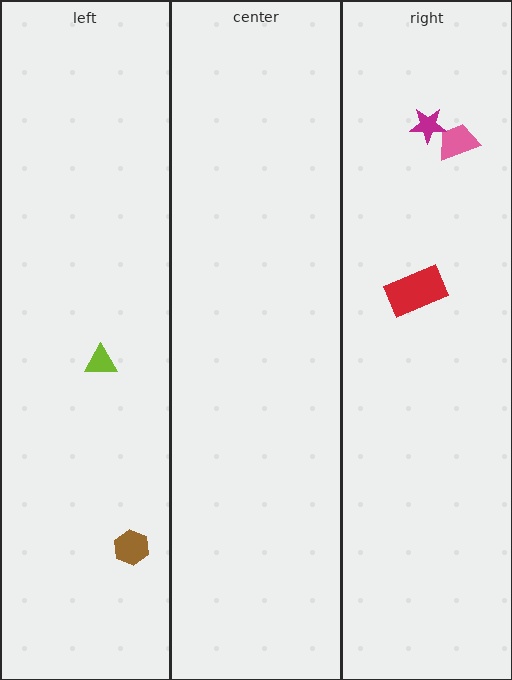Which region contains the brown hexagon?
The left region.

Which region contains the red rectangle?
The right region.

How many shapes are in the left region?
2.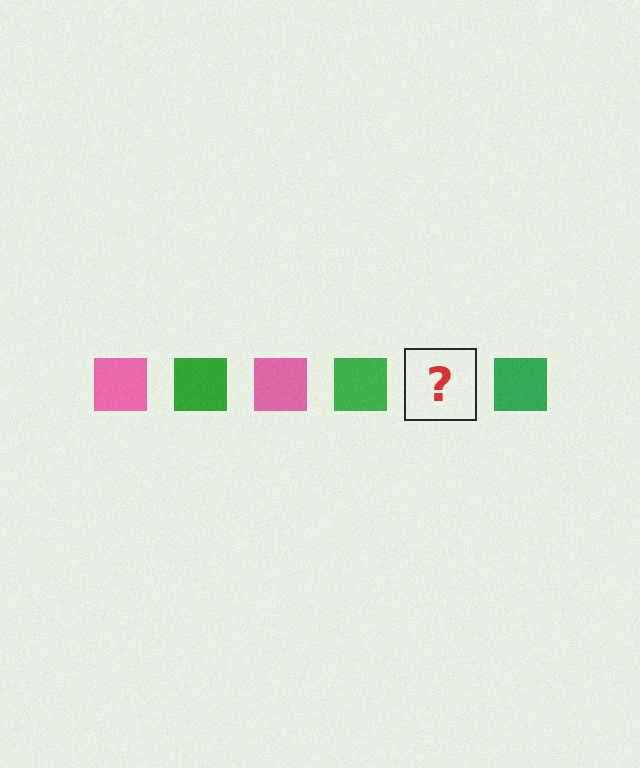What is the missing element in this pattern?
The missing element is a pink square.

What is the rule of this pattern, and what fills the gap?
The rule is that the pattern cycles through pink, green squares. The gap should be filled with a pink square.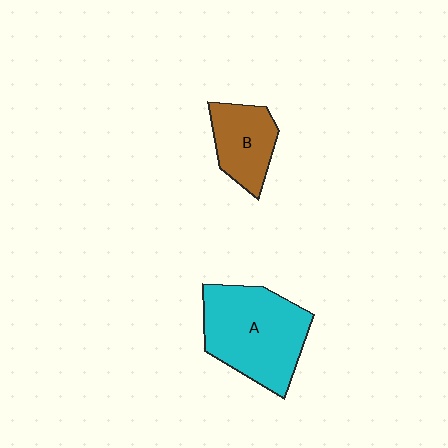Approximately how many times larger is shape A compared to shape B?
Approximately 1.9 times.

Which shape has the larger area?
Shape A (cyan).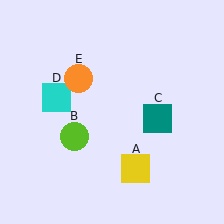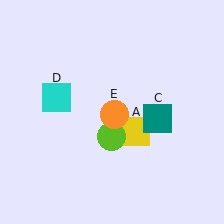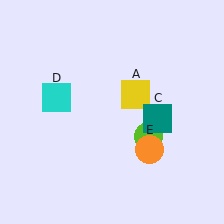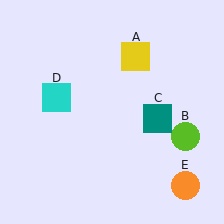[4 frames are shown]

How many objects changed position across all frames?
3 objects changed position: yellow square (object A), lime circle (object B), orange circle (object E).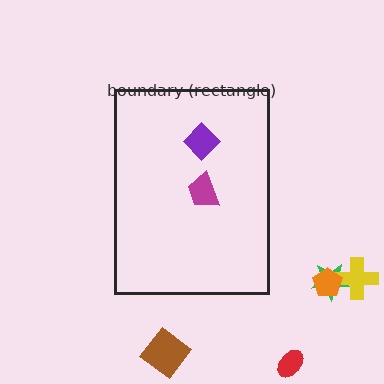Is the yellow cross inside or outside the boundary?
Outside.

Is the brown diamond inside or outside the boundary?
Outside.